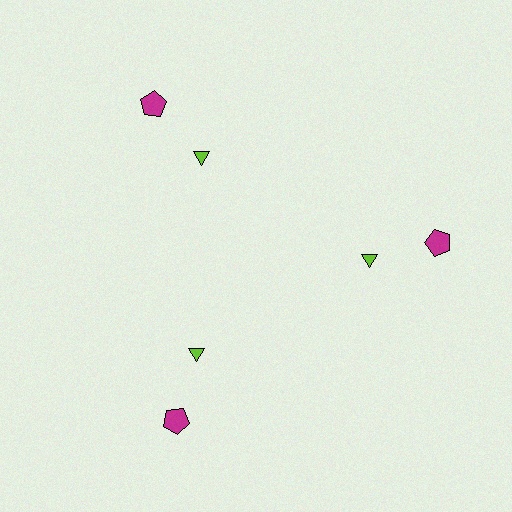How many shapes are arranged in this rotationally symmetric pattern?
There are 6 shapes, arranged in 3 groups of 2.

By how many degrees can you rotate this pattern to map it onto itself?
The pattern maps onto itself every 120 degrees of rotation.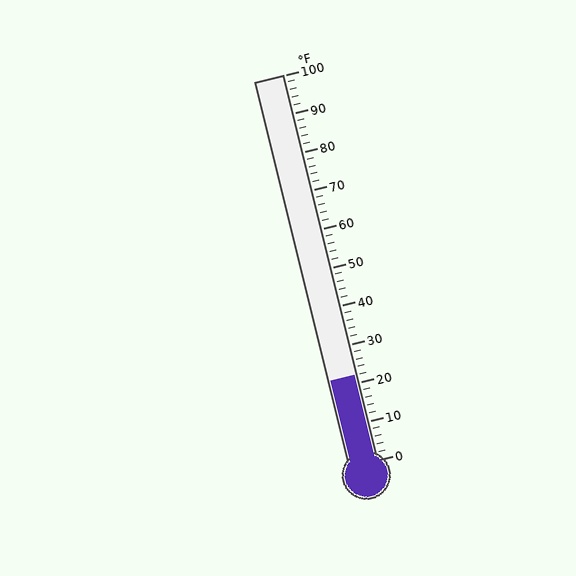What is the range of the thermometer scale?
The thermometer scale ranges from 0°F to 100°F.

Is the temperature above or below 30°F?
The temperature is below 30°F.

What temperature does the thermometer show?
The thermometer shows approximately 22°F.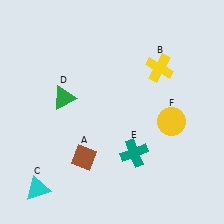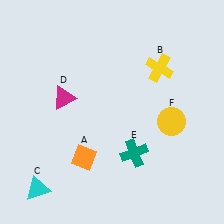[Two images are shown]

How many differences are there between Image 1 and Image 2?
There are 2 differences between the two images.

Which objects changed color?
A changed from brown to orange. D changed from green to magenta.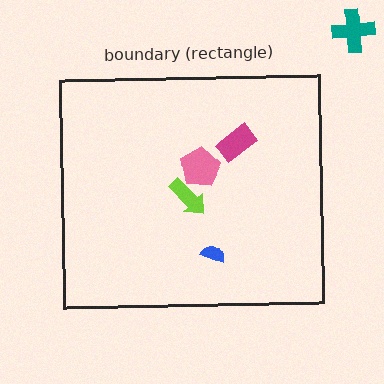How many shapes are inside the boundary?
4 inside, 1 outside.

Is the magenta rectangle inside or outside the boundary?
Inside.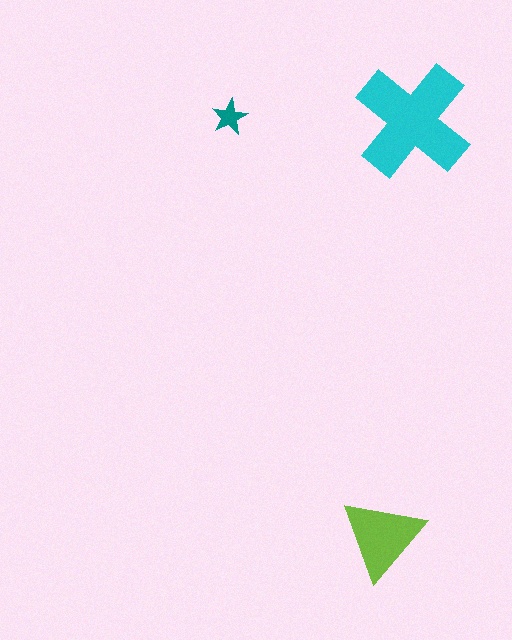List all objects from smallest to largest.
The teal star, the lime triangle, the cyan cross.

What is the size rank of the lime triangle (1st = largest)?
2nd.